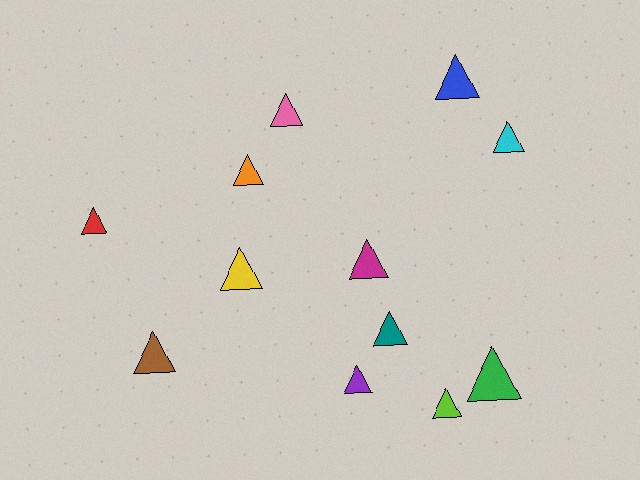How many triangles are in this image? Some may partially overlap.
There are 12 triangles.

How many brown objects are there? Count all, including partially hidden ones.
There is 1 brown object.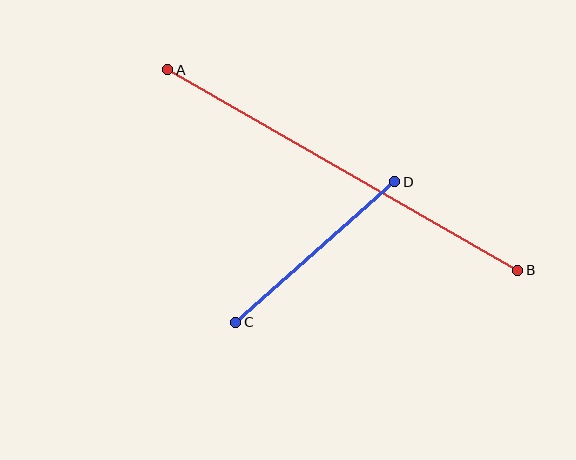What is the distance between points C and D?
The distance is approximately 212 pixels.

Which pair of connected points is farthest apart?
Points A and B are farthest apart.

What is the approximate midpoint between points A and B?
The midpoint is at approximately (343, 170) pixels.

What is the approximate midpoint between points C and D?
The midpoint is at approximately (315, 252) pixels.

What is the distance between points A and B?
The distance is approximately 404 pixels.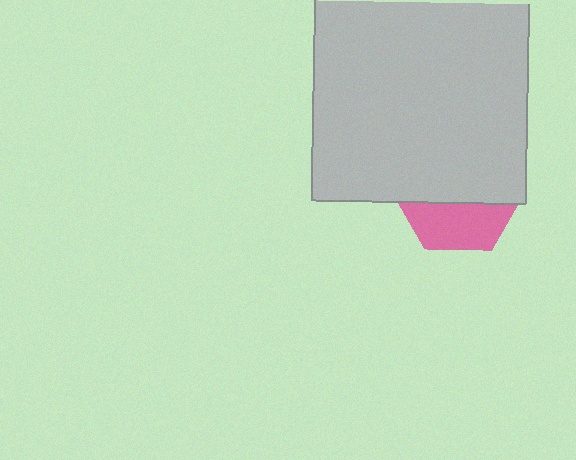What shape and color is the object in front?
The object in front is a light gray rectangle.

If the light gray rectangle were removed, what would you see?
You would see the complete pink hexagon.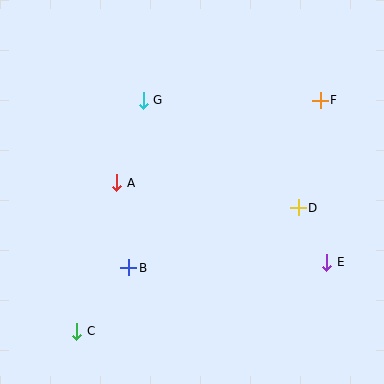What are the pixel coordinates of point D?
Point D is at (298, 208).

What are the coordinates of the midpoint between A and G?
The midpoint between A and G is at (130, 141).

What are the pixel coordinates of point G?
Point G is at (143, 100).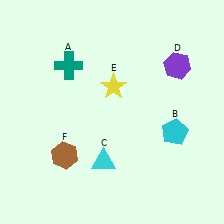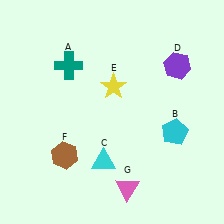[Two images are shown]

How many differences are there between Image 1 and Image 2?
There is 1 difference between the two images.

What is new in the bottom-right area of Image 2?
A pink triangle (G) was added in the bottom-right area of Image 2.